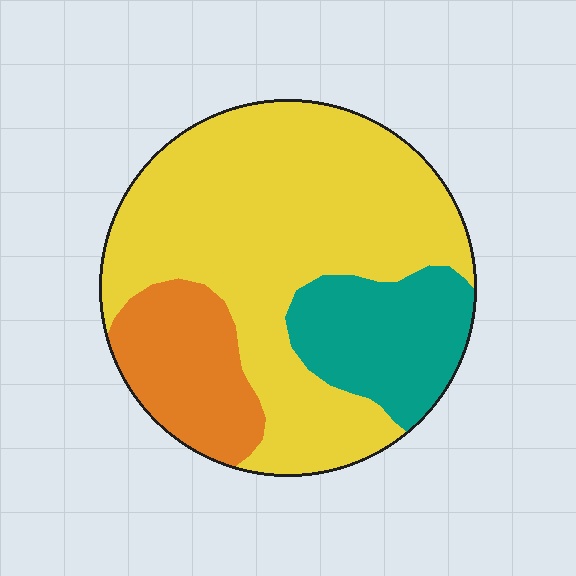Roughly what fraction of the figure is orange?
Orange covers roughly 15% of the figure.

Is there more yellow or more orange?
Yellow.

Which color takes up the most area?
Yellow, at roughly 65%.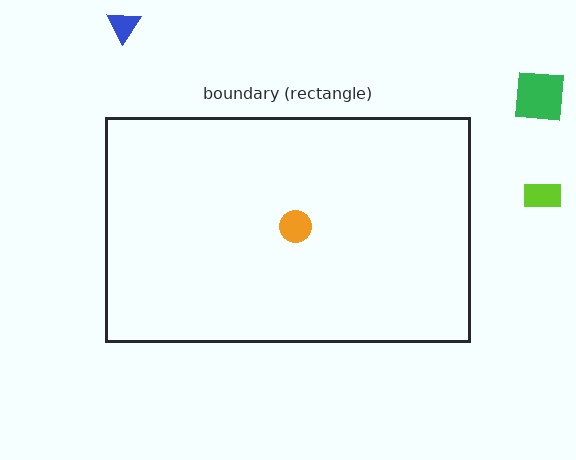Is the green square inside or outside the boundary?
Outside.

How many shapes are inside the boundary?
1 inside, 3 outside.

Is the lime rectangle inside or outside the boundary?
Outside.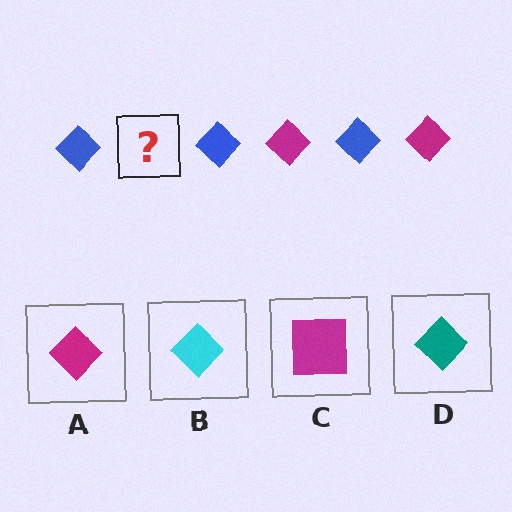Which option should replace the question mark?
Option A.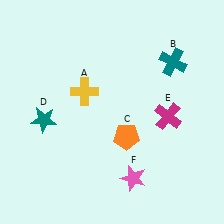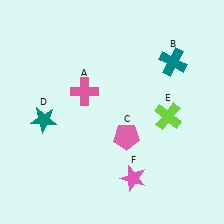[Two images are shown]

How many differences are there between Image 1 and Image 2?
There are 3 differences between the two images.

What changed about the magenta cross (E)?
In Image 1, E is magenta. In Image 2, it changed to lime.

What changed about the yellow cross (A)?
In Image 1, A is yellow. In Image 2, it changed to pink.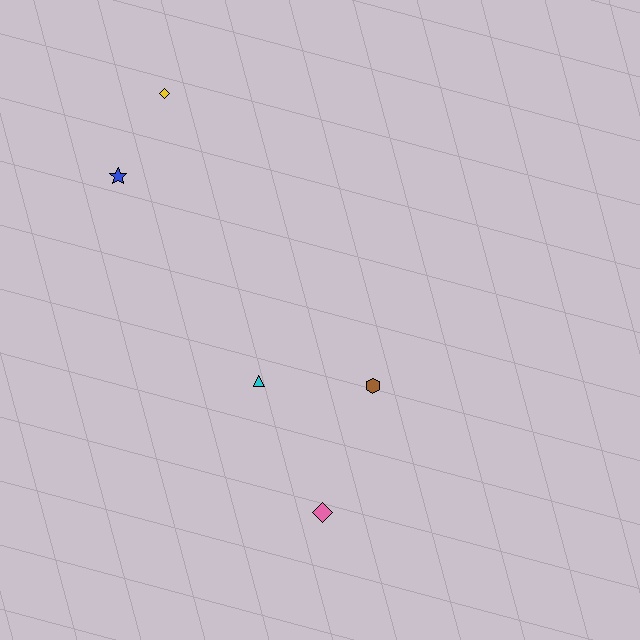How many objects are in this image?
There are 5 objects.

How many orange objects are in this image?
There are no orange objects.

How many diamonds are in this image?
There are 2 diamonds.